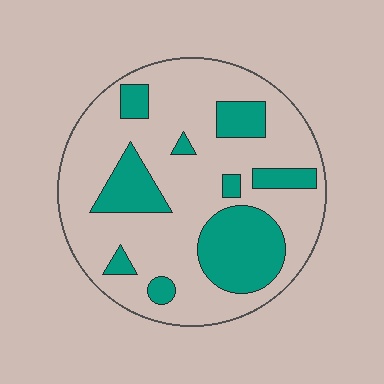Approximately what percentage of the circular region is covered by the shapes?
Approximately 25%.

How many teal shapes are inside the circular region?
9.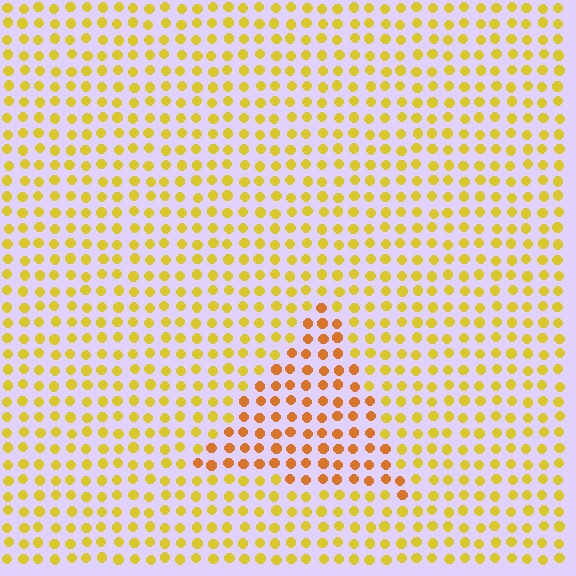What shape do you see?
I see a triangle.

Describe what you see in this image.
The image is filled with small yellow elements in a uniform arrangement. A triangle-shaped region is visible where the elements are tinted to a slightly different hue, forming a subtle color boundary.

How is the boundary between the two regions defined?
The boundary is defined purely by a slight shift in hue (about 29 degrees). Spacing, size, and orientation are identical on both sides.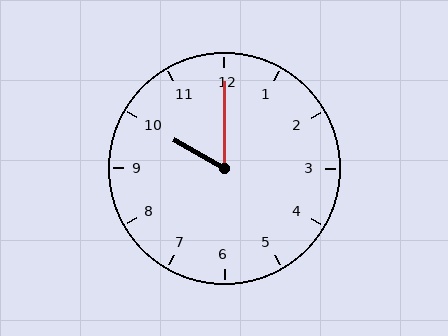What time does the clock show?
10:00.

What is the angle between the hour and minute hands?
Approximately 60 degrees.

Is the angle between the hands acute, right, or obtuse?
It is acute.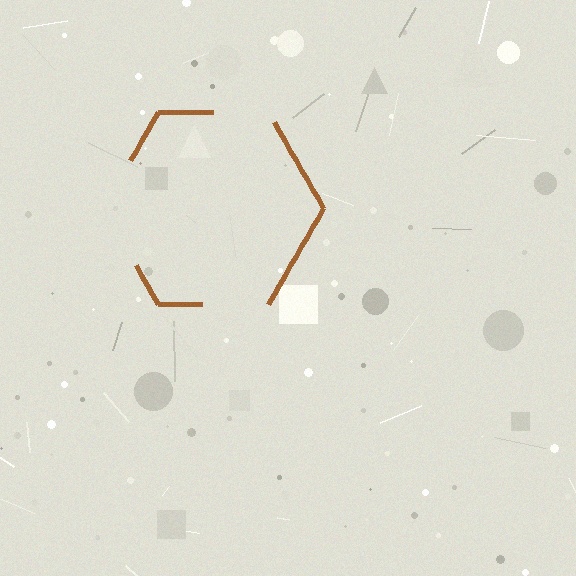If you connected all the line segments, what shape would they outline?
They would outline a hexagon.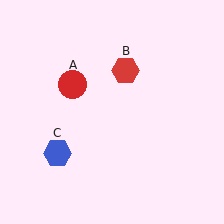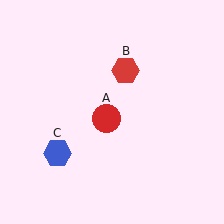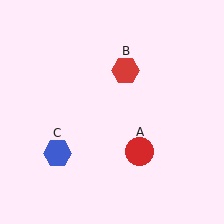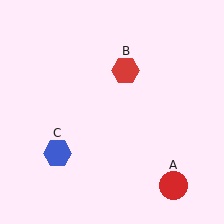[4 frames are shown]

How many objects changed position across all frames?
1 object changed position: red circle (object A).